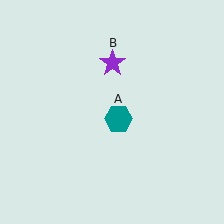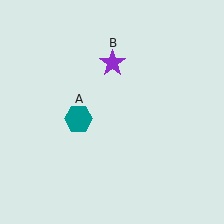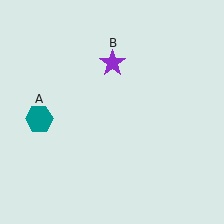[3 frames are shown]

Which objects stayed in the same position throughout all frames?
Purple star (object B) remained stationary.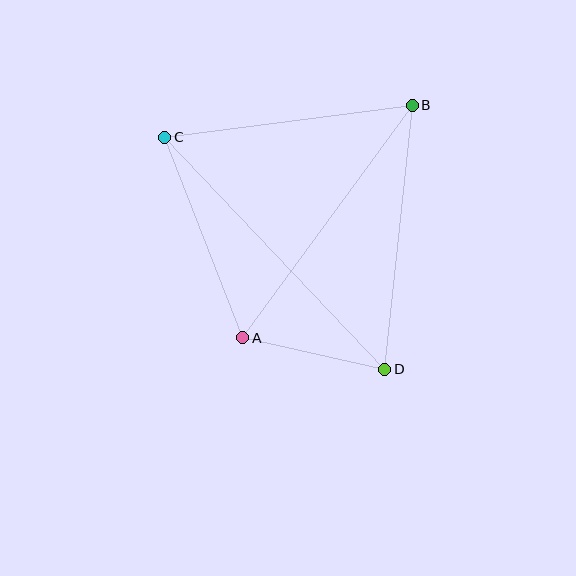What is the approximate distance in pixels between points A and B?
The distance between A and B is approximately 288 pixels.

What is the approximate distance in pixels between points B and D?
The distance between B and D is approximately 266 pixels.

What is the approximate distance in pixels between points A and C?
The distance between A and C is approximately 215 pixels.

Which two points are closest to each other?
Points A and D are closest to each other.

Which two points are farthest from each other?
Points C and D are farthest from each other.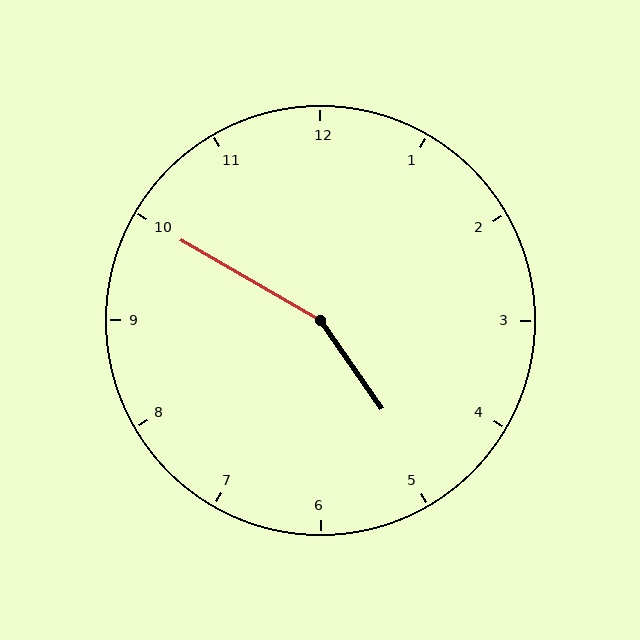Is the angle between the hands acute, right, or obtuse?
It is obtuse.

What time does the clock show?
4:50.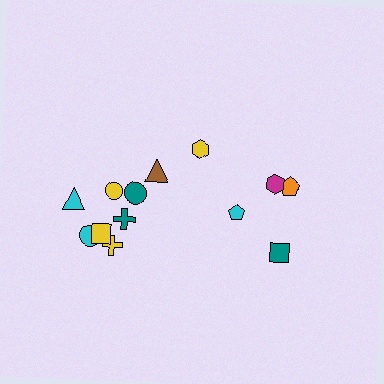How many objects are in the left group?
There are 8 objects.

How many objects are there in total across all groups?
There are 13 objects.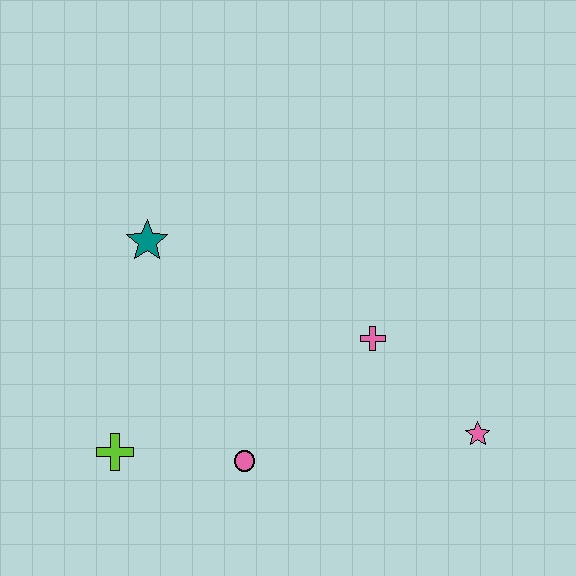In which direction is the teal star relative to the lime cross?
The teal star is above the lime cross.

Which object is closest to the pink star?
The pink cross is closest to the pink star.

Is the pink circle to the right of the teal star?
Yes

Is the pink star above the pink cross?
No